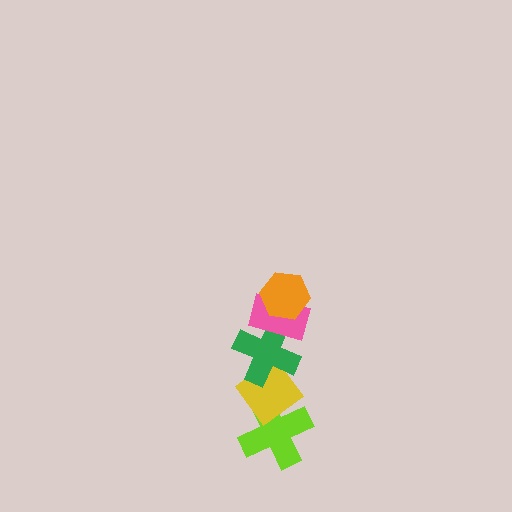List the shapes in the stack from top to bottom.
From top to bottom: the orange hexagon, the pink rectangle, the green cross, the yellow diamond, the lime cross.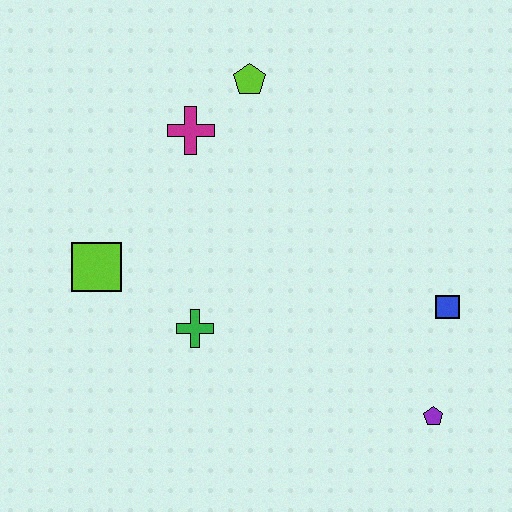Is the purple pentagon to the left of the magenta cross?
No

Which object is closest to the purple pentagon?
The blue square is closest to the purple pentagon.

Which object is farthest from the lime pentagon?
The purple pentagon is farthest from the lime pentagon.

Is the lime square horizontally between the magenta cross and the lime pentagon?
No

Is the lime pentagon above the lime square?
Yes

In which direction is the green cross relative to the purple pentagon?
The green cross is to the left of the purple pentagon.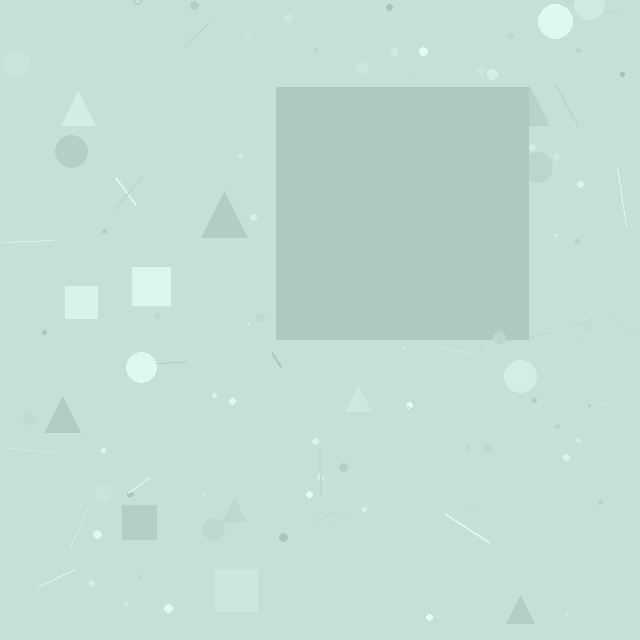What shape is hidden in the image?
A square is hidden in the image.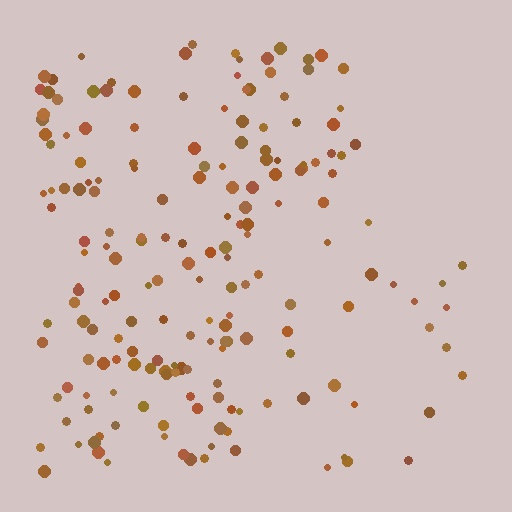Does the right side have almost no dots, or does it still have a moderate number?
Still a moderate number, just noticeably fewer than the left.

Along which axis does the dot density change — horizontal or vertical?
Horizontal.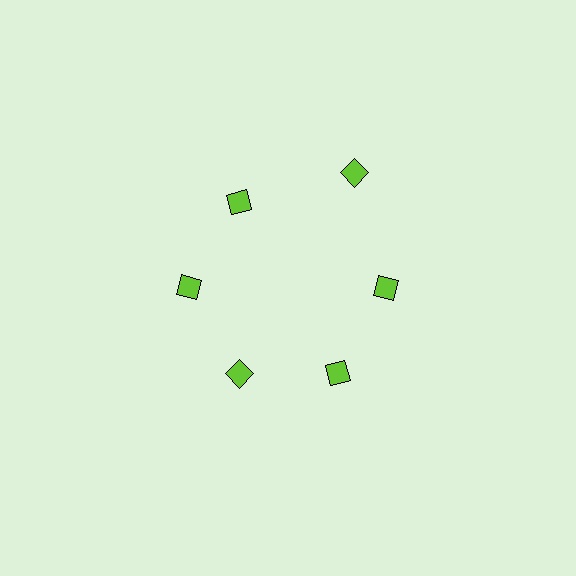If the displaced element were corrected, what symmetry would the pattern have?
It would have 6-fold rotational symmetry — the pattern would map onto itself every 60 degrees.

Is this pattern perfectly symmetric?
No. The 6 lime diamonds are arranged in a ring, but one element near the 1 o'clock position is pushed outward from the center, breaking the 6-fold rotational symmetry.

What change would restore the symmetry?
The symmetry would be restored by moving it inward, back onto the ring so that all 6 diamonds sit at equal angles and equal distance from the center.